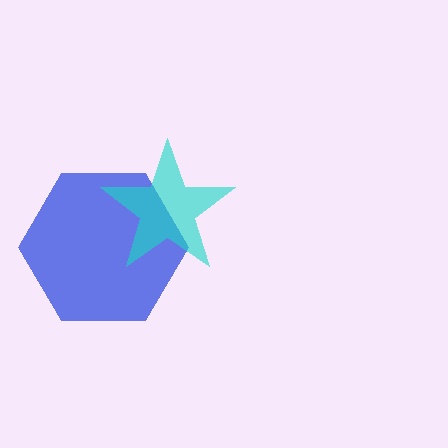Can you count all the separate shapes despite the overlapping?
Yes, there are 2 separate shapes.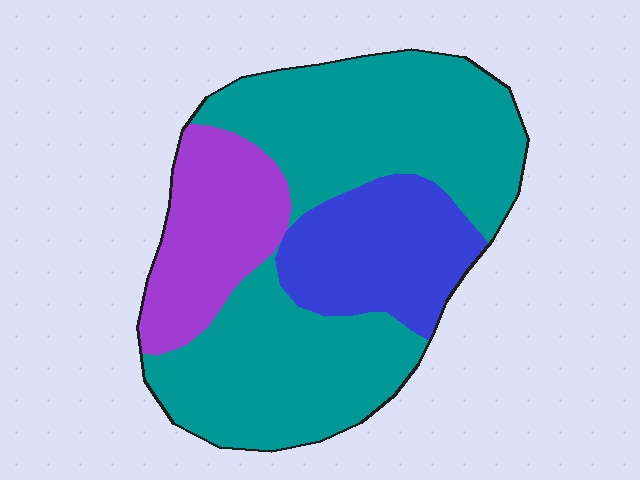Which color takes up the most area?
Teal, at roughly 60%.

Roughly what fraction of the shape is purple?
Purple covers about 20% of the shape.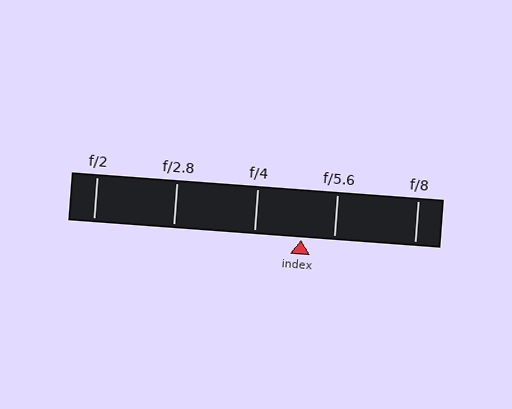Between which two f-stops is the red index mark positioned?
The index mark is between f/4 and f/5.6.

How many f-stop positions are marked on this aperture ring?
There are 5 f-stop positions marked.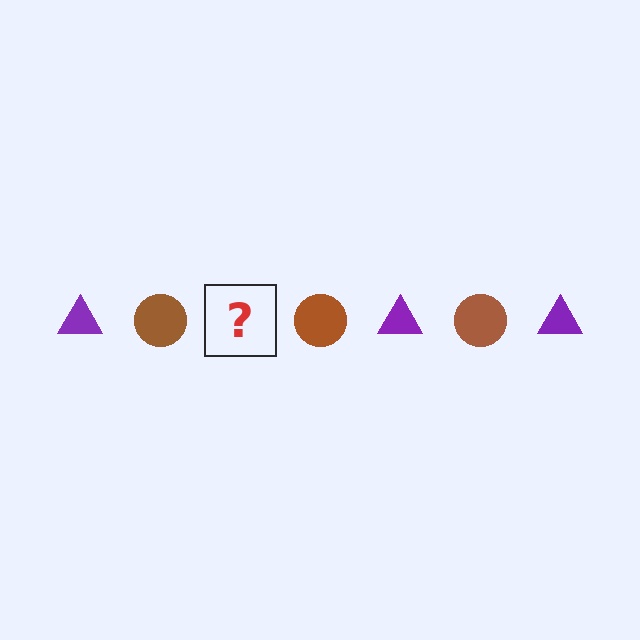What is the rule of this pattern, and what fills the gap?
The rule is that the pattern alternates between purple triangle and brown circle. The gap should be filled with a purple triangle.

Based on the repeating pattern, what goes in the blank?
The blank should be a purple triangle.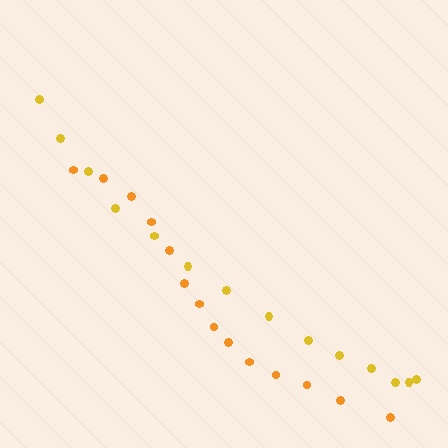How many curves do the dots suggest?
There are 2 distinct paths.